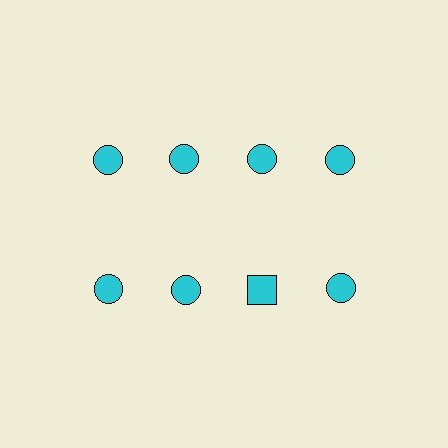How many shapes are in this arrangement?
There are 8 shapes arranged in a grid pattern.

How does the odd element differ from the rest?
It has a different shape: square instead of circle.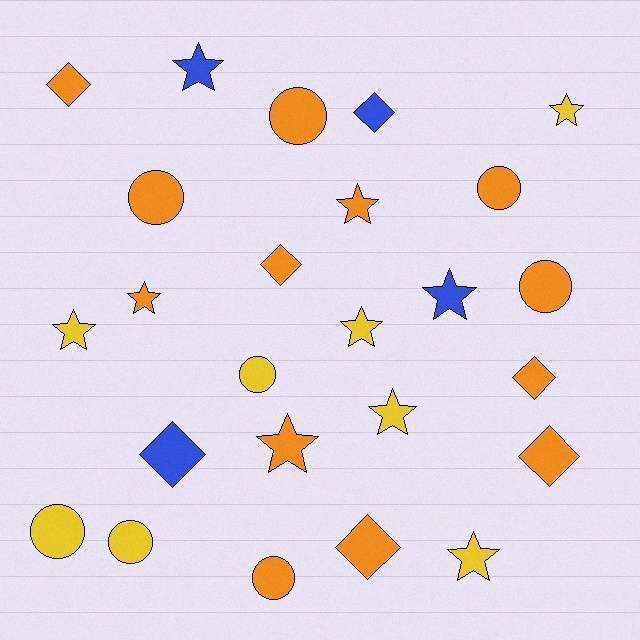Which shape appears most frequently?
Star, with 10 objects.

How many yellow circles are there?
There are 3 yellow circles.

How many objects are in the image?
There are 25 objects.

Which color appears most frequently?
Orange, with 13 objects.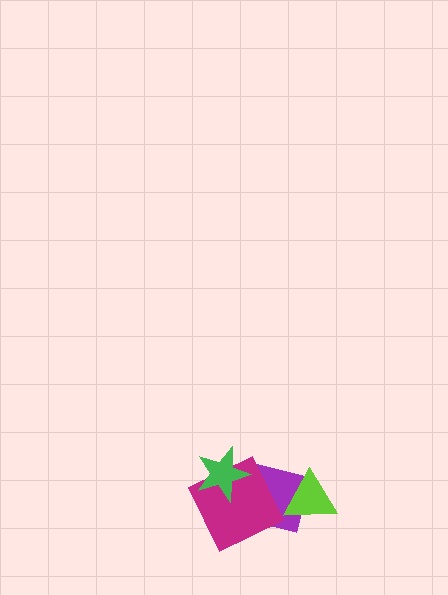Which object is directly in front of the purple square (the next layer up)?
The magenta square is directly in front of the purple square.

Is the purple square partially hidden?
Yes, it is partially covered by another shape.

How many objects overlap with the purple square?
3 objects overlap with the purple square.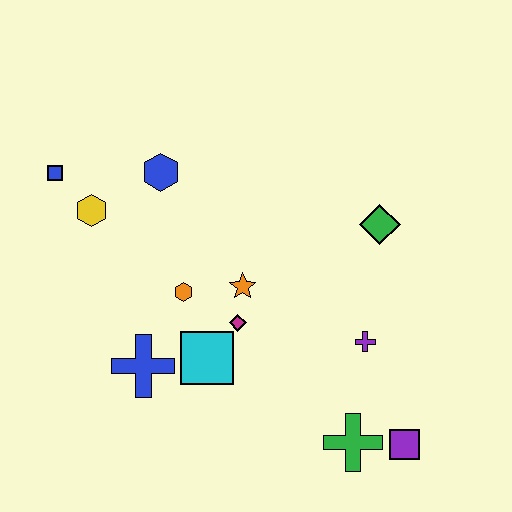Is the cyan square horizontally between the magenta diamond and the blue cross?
Yes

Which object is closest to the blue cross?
The cyan square is closest to the blue cross.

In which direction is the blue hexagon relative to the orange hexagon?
The blue hexagon is above the orange hexagon.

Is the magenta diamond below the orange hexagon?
Yes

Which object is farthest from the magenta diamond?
The blue square is farthest from the magenta diamond.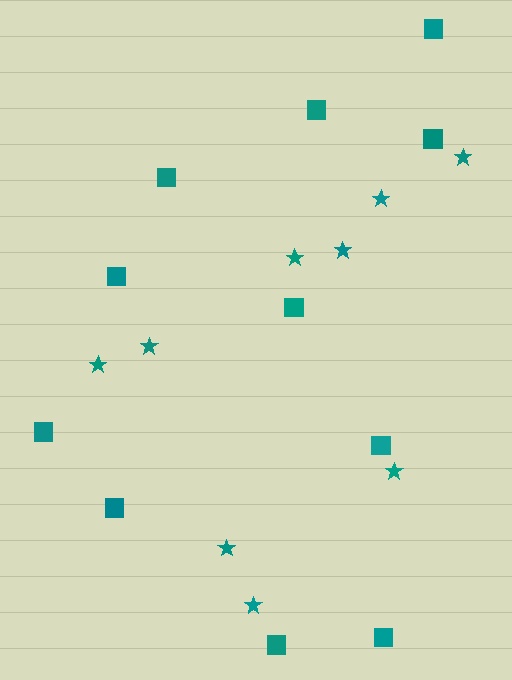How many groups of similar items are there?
There are 2 groups: one group of stars (9) and one group of squares (11).